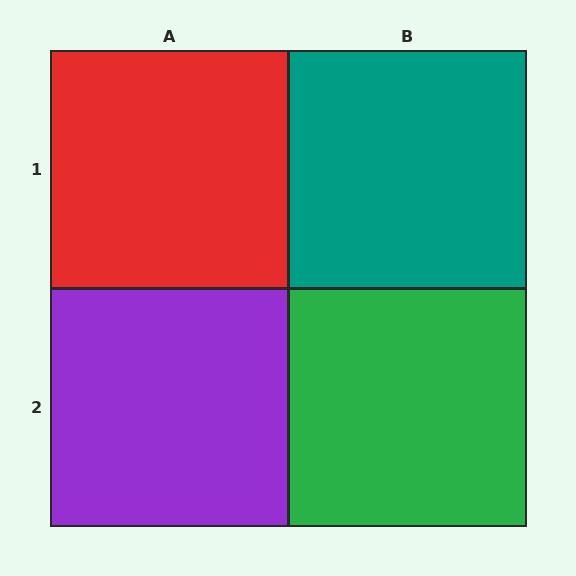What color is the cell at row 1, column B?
Teal.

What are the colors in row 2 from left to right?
Purple, green.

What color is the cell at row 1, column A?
Red.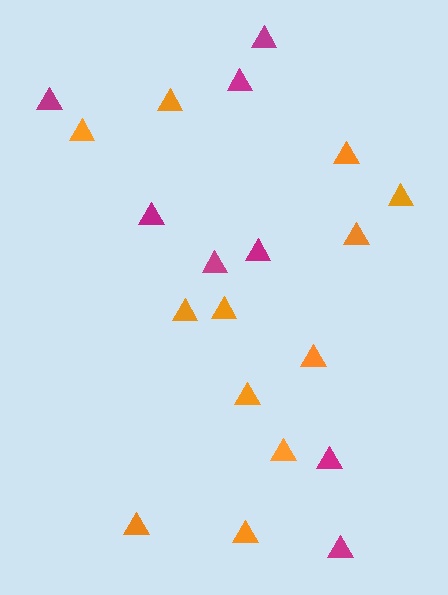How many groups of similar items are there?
There are 2 groups: one group of orange triangles (12) and one group of magenta triangles (8).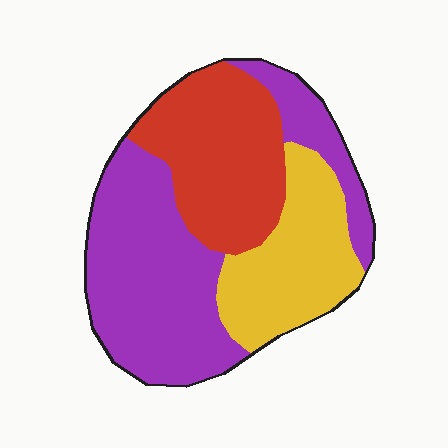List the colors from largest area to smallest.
From largest to smallest: purple, red, yellow.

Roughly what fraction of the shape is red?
Red takes up between a quarter and a half of the shape.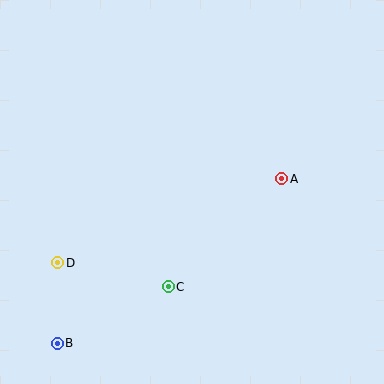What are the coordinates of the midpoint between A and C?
The midpoint between A and C is at (225, 233).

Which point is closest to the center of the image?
Point A at (282, 179) is closest to the center.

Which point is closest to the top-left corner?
Point D is closest to the top-left corner.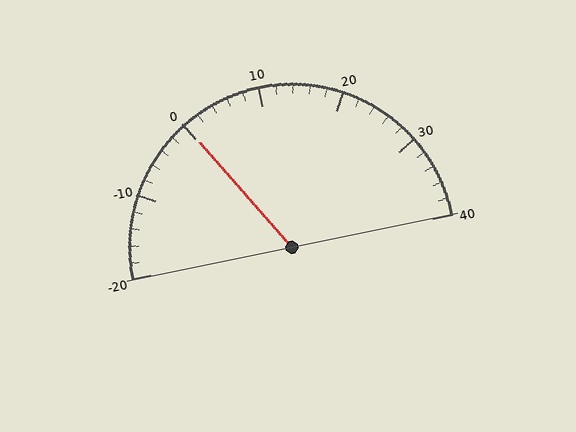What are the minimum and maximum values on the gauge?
The gauge ranges from -20 to 40.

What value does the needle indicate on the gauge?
The needle indicates approximately 0.